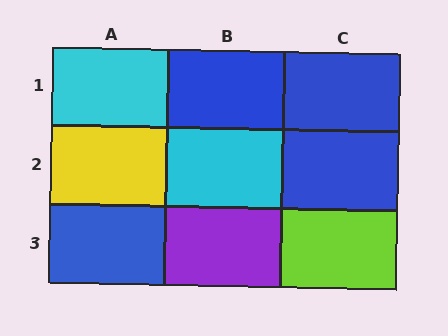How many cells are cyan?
2 cells are cyan.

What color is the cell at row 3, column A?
Blue.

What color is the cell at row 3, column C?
Lime.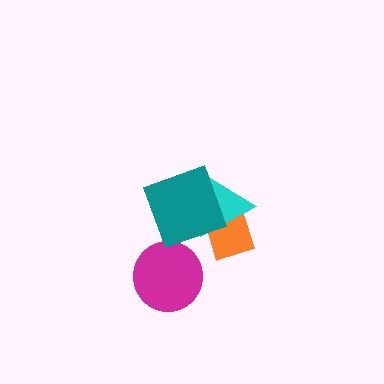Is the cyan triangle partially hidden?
Yes, it is partially covered by another shape.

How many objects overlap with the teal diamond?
3 objects overlap with the teal diamond.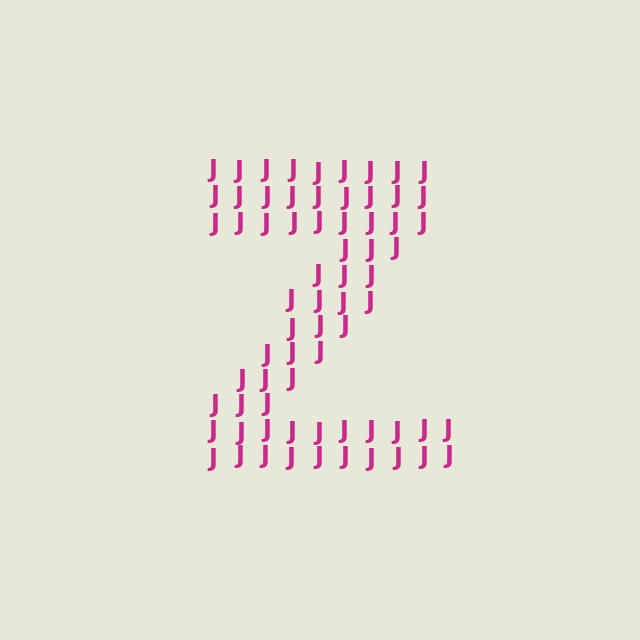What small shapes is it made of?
It is made of small letter J's.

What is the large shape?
The large shape is the letter Z.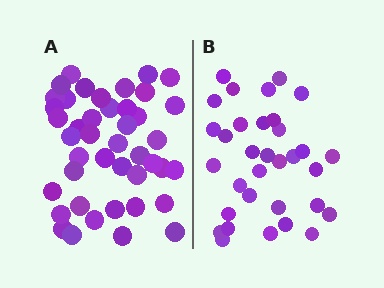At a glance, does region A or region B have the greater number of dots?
Region A (the left region) has more dots.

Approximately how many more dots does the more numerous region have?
Region A has roughly 10 or so more dots than region B.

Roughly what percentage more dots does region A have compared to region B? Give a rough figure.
About 30% more.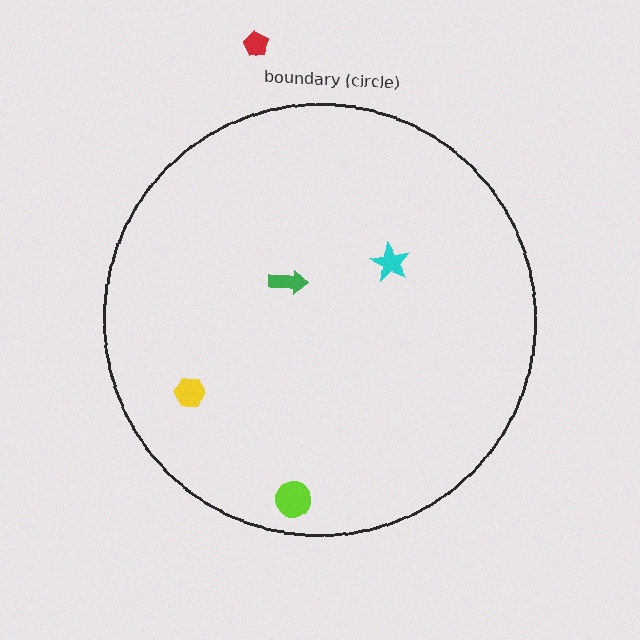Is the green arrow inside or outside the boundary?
Inside.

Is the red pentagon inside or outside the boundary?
Outside.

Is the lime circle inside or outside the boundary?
Inside.